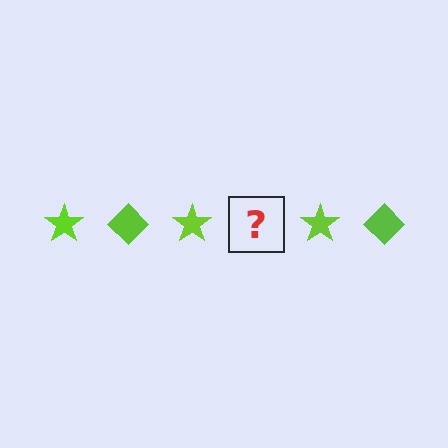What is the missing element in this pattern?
The missing element is a lime diamond.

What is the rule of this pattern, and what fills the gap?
The rule is that the pattern cycles through star, diamond shapes in lime. The gap should be filled with a lime diamond.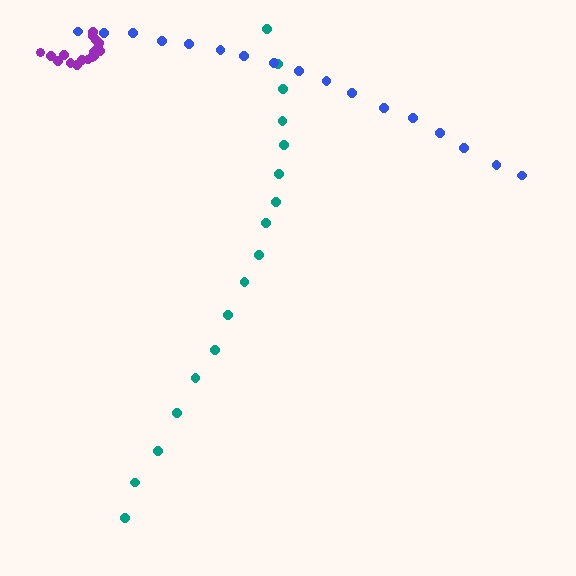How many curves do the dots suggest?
There are 3 distinct paths.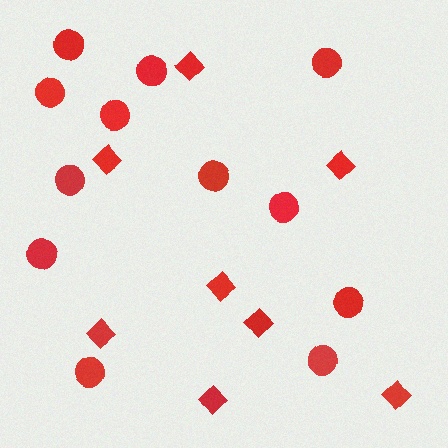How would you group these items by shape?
There are 2 groups: one group of circles (12) and one group of diamonds (8).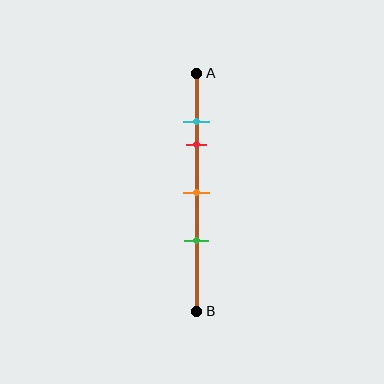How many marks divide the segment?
There are 4 marks dividing the segment.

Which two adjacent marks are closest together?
The cyan and red marks are the closest adjacent pair.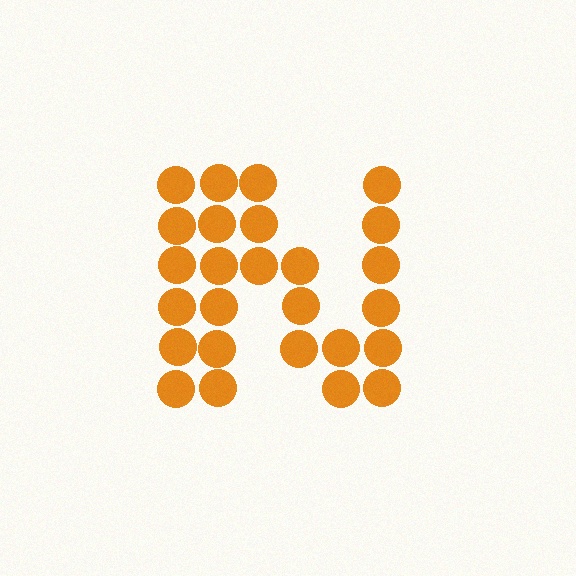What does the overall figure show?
The overall figure shows the letter N.